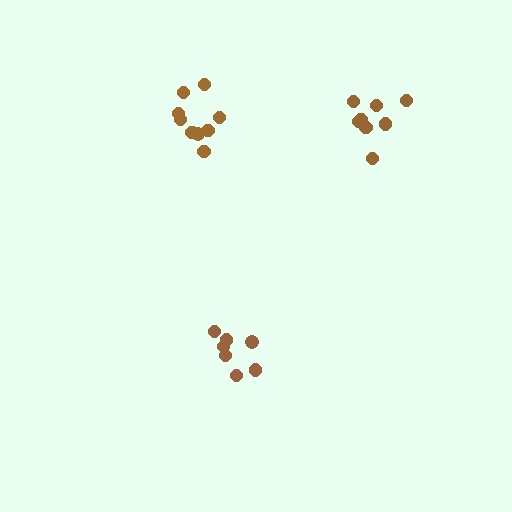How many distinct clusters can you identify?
There are 3 distinct clusters.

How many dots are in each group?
Group 1: 9 dots, Group 2: 7 dots, Group 3: 8 dots (24 total).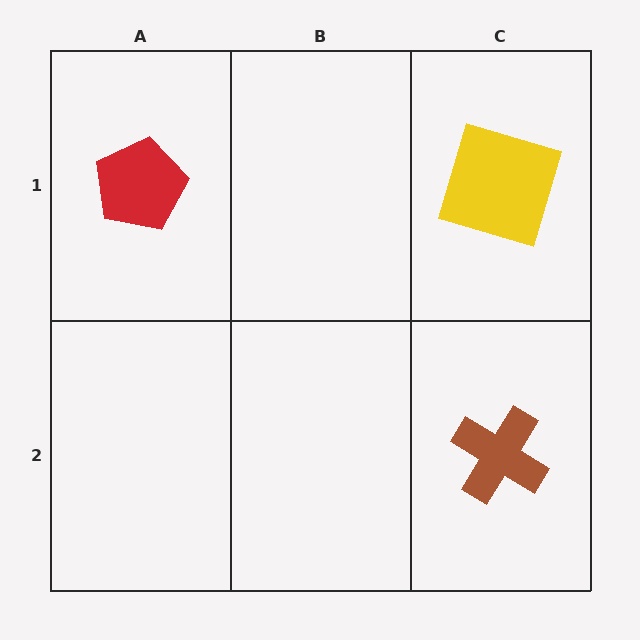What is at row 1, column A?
A red pentagon.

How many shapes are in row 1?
2 shapes.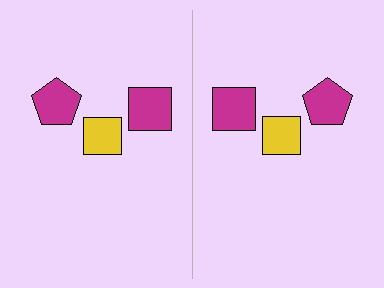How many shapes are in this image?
There are 6 shapes in this image.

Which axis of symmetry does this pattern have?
The pattern has a vertical axis of symmetry running through the center of the image.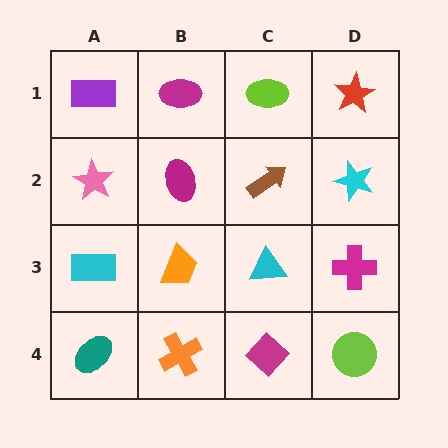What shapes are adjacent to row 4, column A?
A cyan rectangle (row 3, column A), an orange cross (row 4, column B).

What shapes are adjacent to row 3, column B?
A magenta ellipse (row 2, column B), an orange cross (row 4, column B), a cyan rectangle (row 3, column A), a cyan triangle (row 3, column C).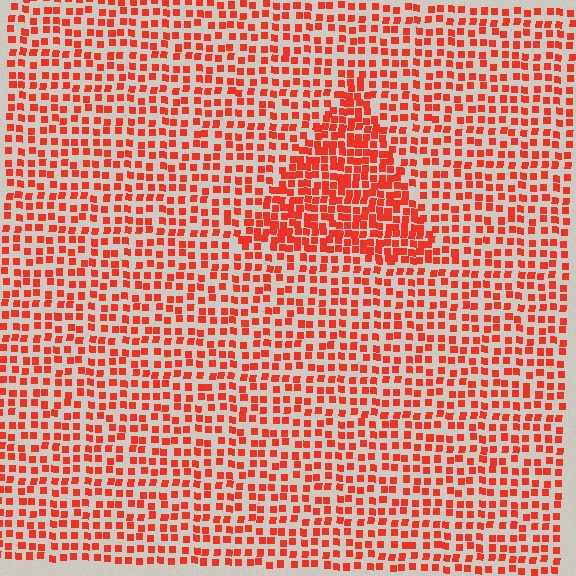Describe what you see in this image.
The image contains small red elements arranged at two different densities. A triangle-shaped region is visible where the elements are more densely packed than the surrounding area.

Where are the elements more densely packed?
The elements are more densely packed inside the triangle boundary.